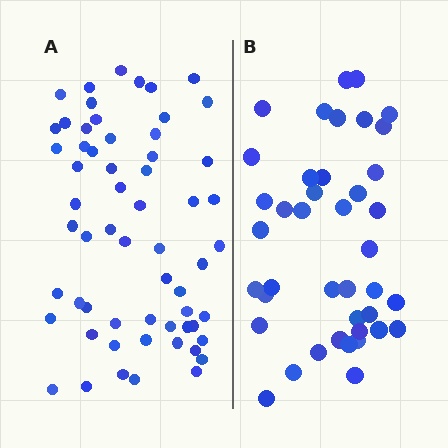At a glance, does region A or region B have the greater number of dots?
Region A (the left region) has more dots.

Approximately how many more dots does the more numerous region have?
Region A has approximately 20 more dots than region B.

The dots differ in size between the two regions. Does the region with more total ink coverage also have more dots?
No. Region B has more total ink coverage because its dots are larger, but region A actually contains more individual dots. Total area can be misleading — the number of items is what matters here.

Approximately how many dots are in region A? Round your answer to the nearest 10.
About 60 dots.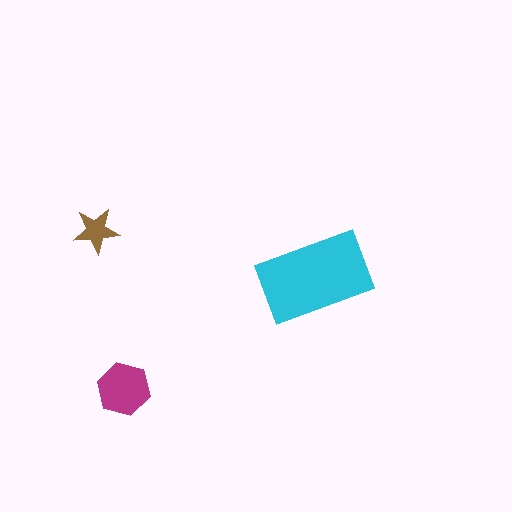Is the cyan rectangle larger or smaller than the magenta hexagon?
Larger.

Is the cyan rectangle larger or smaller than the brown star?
Larger.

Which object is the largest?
The cyan rectangle.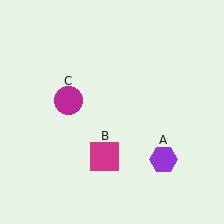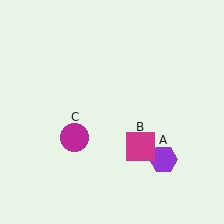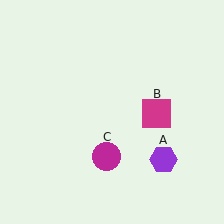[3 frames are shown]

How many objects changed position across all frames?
2 objects changed position: magenta square (object B), magenta circle (object C).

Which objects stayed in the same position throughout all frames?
Purple hexagon (object A) remained stationary.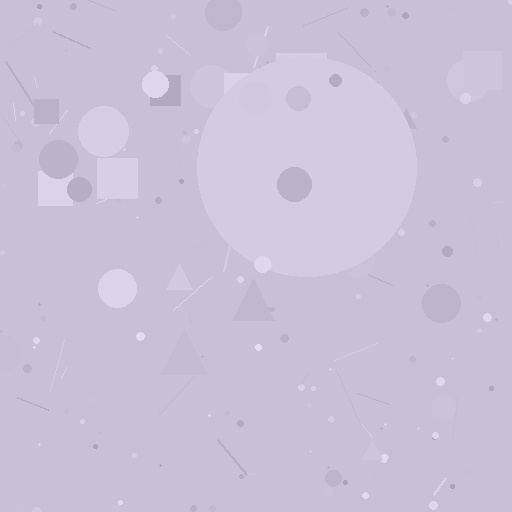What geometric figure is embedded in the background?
A circle is embedded in the background.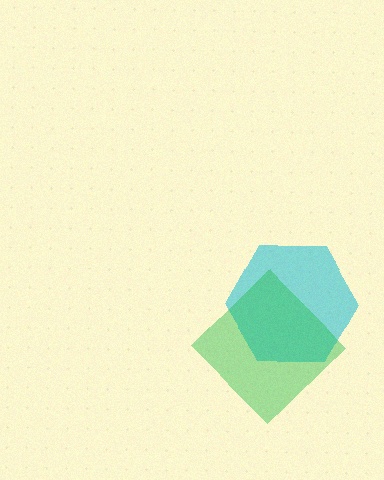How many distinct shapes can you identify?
There are 2 distinct shapes: a cyan hexagon, a green diamond.